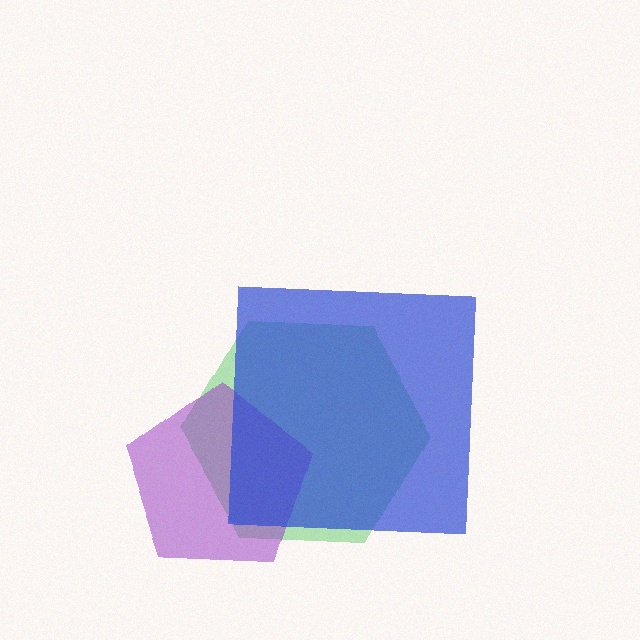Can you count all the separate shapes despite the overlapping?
Yes, there are 3 separate shapes.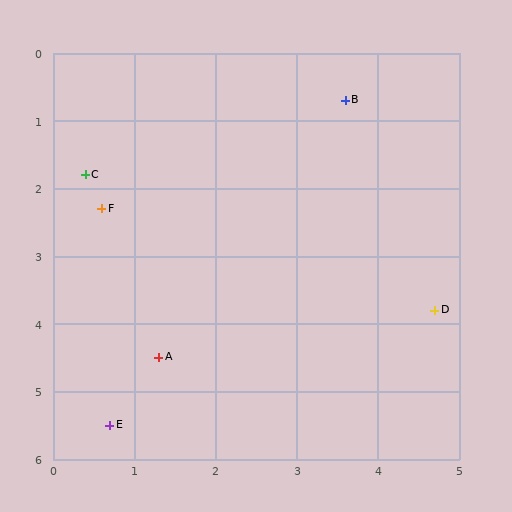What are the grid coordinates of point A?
Point A is at approximately (1.3, 4.5).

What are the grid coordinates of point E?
Point E is at approximately (0.7, 5.5).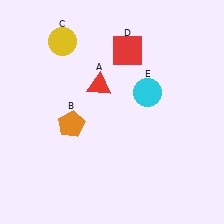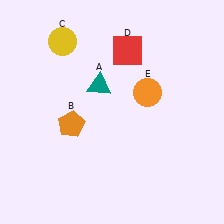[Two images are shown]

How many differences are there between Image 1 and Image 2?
There are 2 differences between the two images.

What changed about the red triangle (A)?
In Image 1, A is red. In Image 2, it changed to teal.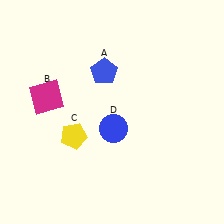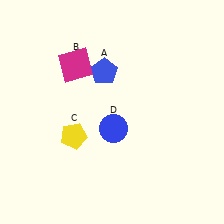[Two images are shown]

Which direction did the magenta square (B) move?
The magenta square (B) moved up.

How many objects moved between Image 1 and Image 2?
1 object moved between the two images.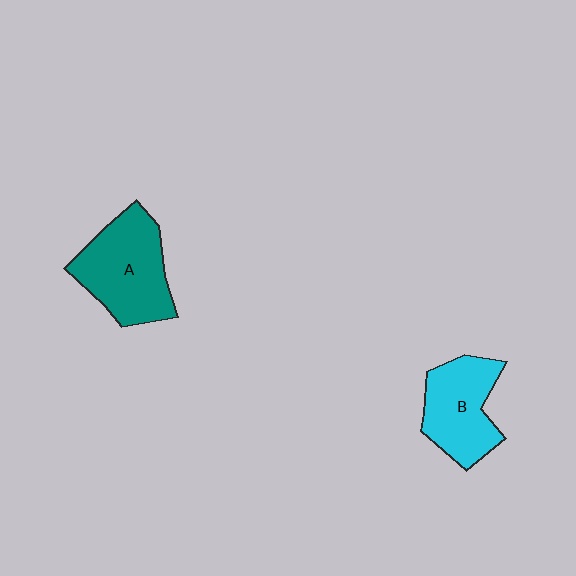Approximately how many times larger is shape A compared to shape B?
Approximately 1.2 times.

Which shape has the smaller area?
Shape B (cyan).